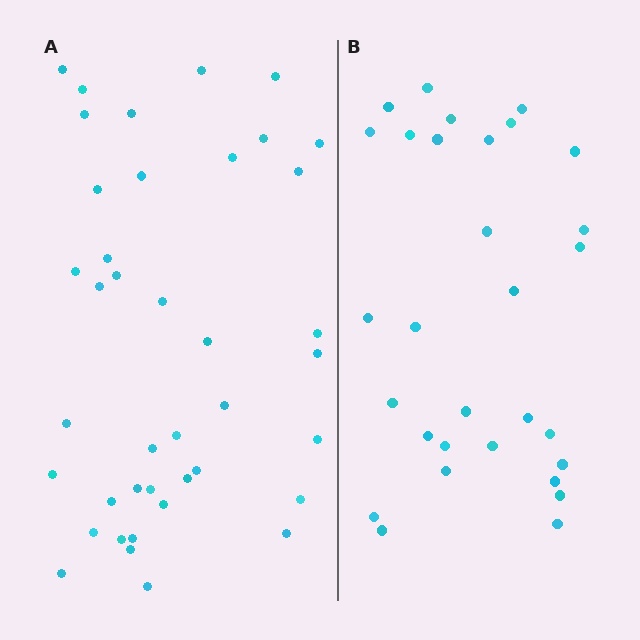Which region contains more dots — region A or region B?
Region A (the left region) has more dots.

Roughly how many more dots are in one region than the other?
Region A has roughly 10 or so more dots than region B.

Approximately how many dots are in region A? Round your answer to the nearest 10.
About 40 dots.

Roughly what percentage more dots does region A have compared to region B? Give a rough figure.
About 35% more.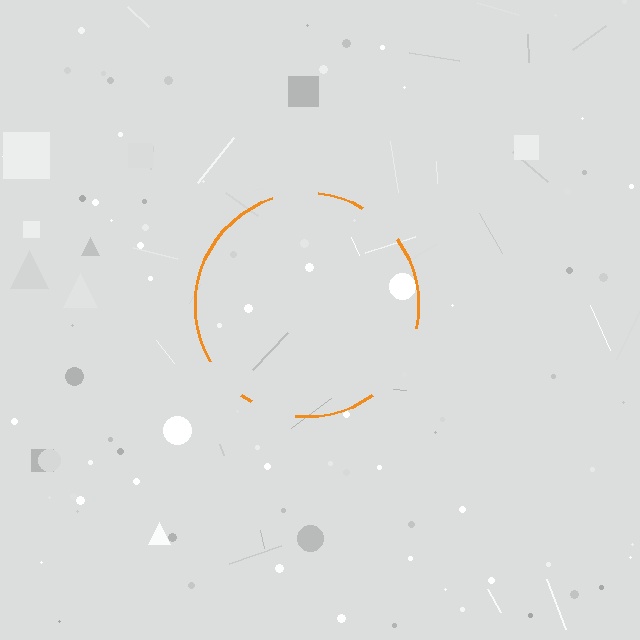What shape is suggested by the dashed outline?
The dashed outline suggests a circle.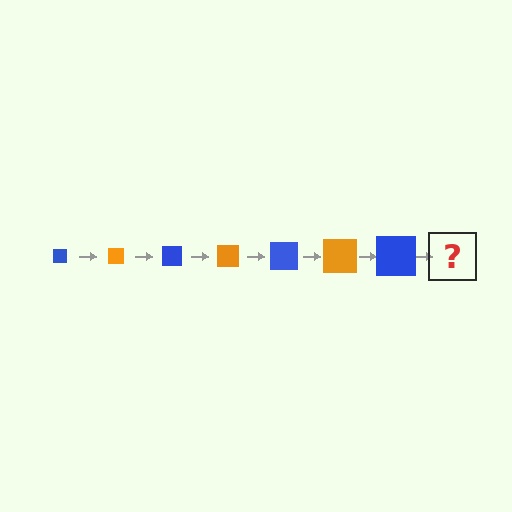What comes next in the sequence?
The next element should be an orange square, larger than the previous one.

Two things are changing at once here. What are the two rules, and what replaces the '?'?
The two rules are that the square grows larger each step and the color cycles through blue and orange. The '?' should be an orange square, larger than the previous one.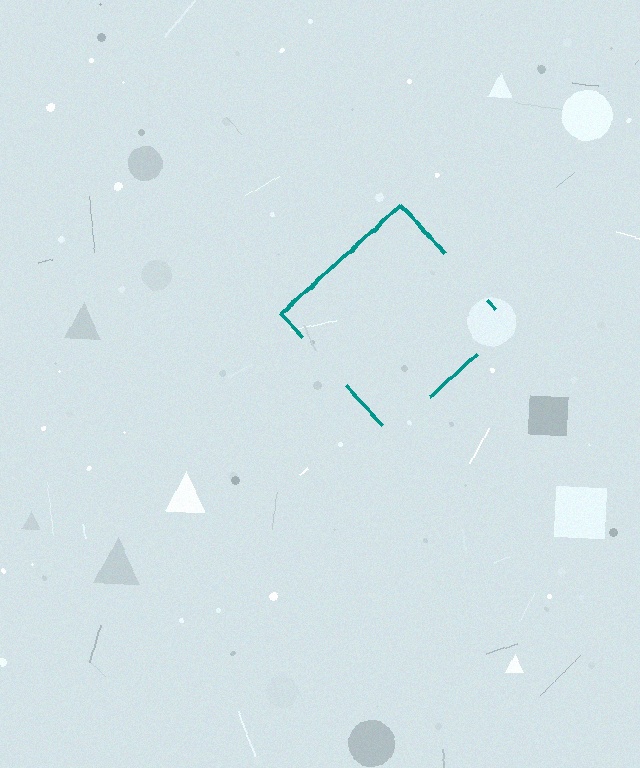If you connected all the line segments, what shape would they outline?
They would outline a diamond.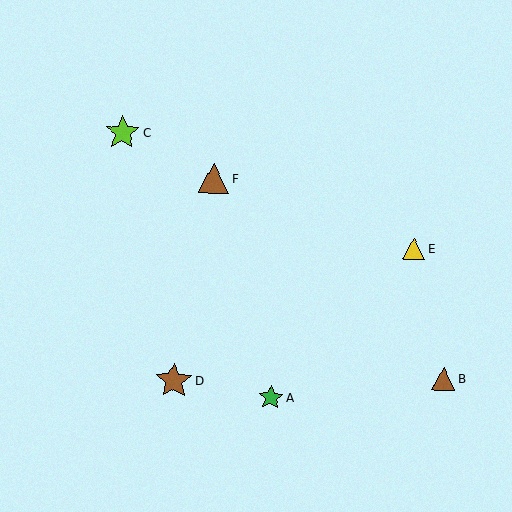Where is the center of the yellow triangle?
The center of the yellow triangle is at (414, 249).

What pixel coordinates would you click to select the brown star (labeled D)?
Click at (174, 381) to select the brown star D.